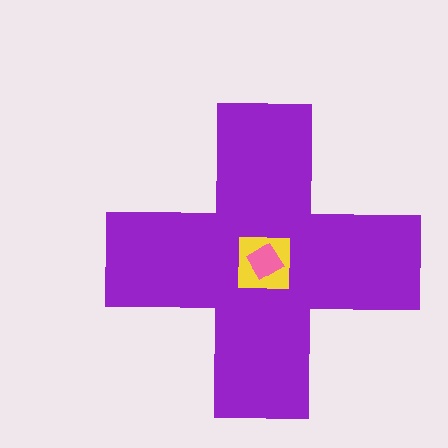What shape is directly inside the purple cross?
The yellow square.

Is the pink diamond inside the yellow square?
Yes.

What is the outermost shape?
The purple cross.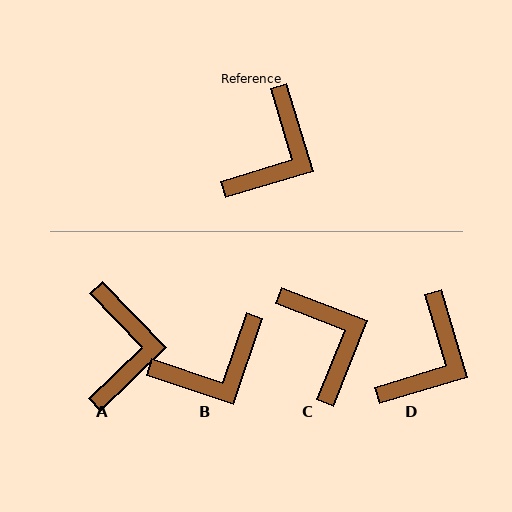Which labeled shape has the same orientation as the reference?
D.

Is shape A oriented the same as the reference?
No, it is off by about 27 degrees.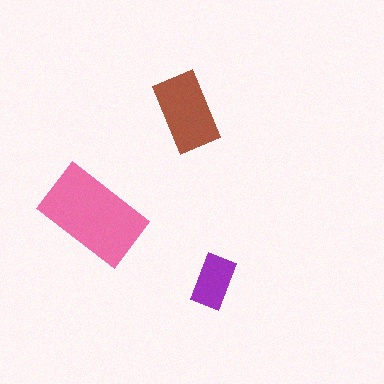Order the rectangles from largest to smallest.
the pink one, the brown one, the purple one.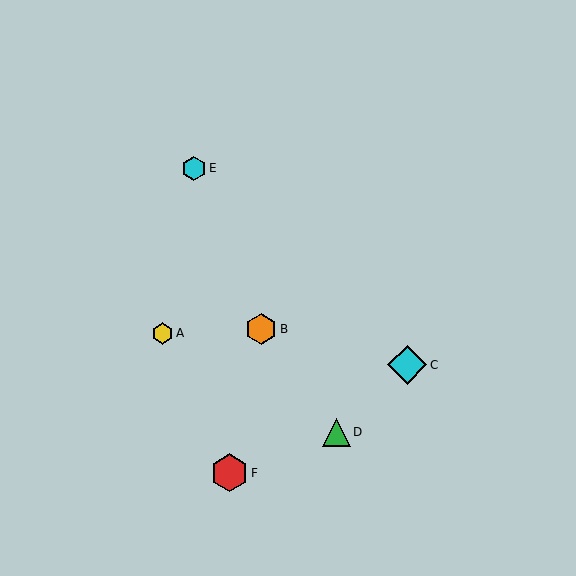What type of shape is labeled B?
Shape B is an orange hexagon.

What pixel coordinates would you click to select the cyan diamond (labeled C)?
Click at (407, 365) to select the cyan diamond C.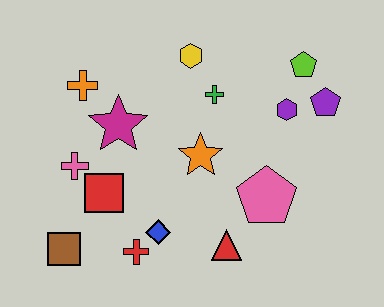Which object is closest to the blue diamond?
The red cross is closest to the blue diamond.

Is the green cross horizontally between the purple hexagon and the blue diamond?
Yes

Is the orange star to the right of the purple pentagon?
No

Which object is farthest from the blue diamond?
The lime pentagon is farthest from the blue diamond.